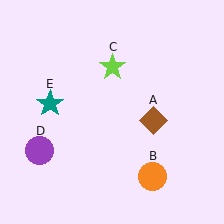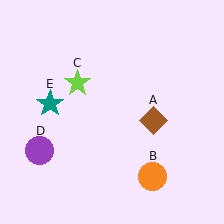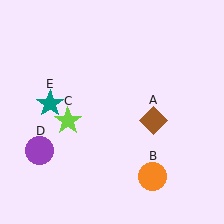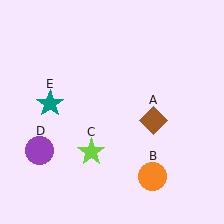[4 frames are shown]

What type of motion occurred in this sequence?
The lime star (object C) rotated counterclockwise around the center of the scene.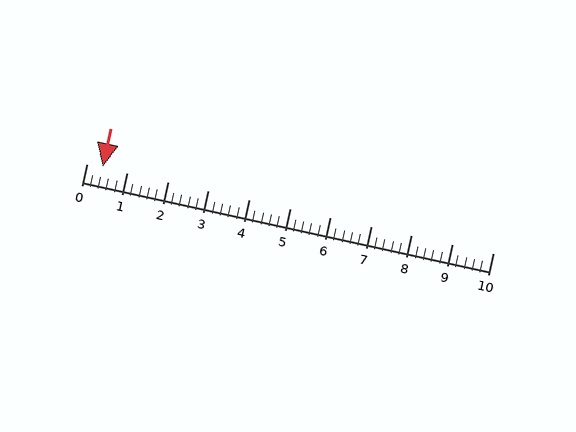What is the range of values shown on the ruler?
The ruler shows values from 0 to 10.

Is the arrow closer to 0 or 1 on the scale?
The arrow is closer to 0.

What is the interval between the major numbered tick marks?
The major tick marks are spaced 1 units apart.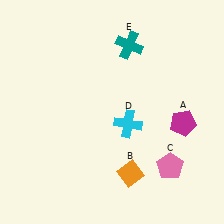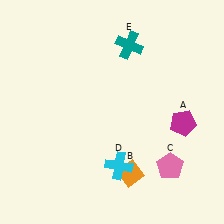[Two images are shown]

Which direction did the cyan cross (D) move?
The cyan cross (D) moved down.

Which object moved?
The cyan cross (D) moved down.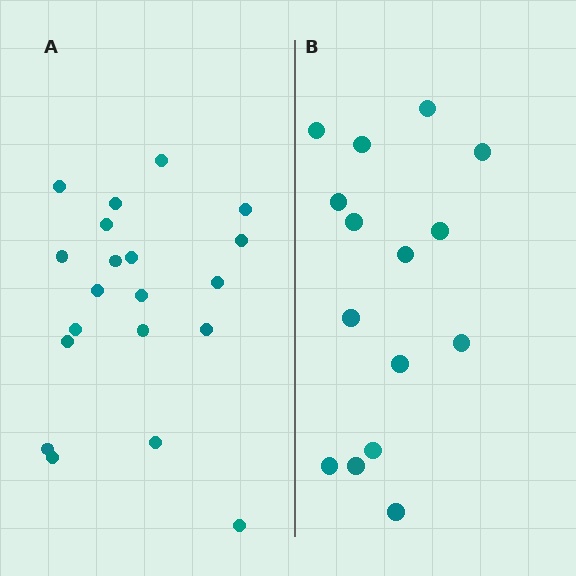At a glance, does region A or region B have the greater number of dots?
Region A (the left region) has more dots.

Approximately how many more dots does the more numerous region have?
Region A has about 5 more dots than region B.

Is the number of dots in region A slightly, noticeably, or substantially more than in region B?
Region A has noticeably more, but not dramatically so. The ratio is roughly 1.3 to 1.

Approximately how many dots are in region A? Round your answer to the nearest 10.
About 20 dots.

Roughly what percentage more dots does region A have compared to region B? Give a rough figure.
About 35% more.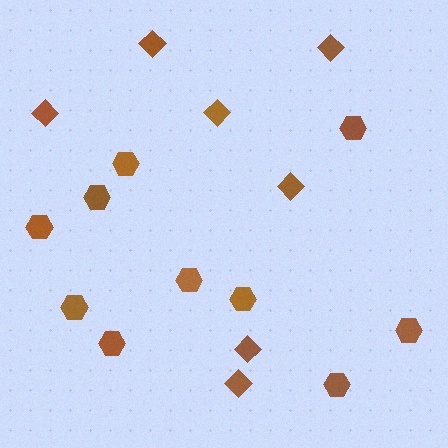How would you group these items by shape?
There are 2 groups: one group of diamonds (7) and one group of hexagons (10).